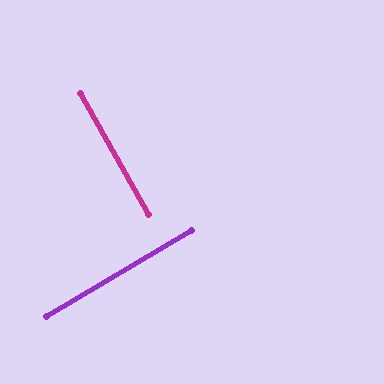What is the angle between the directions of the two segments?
Approximately 89 degrees.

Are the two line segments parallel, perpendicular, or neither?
Perpendicular — they meet at approximately 89°.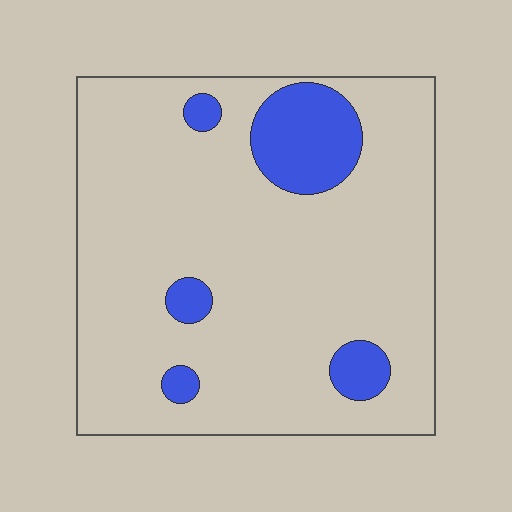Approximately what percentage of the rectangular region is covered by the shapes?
Approximately 15%.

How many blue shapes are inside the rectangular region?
5.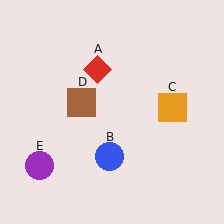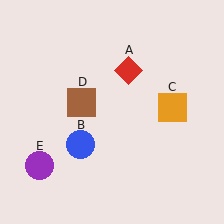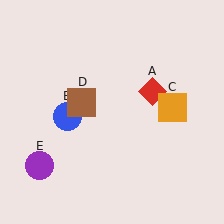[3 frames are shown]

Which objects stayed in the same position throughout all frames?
Orange square (object C) and brown square (object D) and purple circle (object E) remained stationary.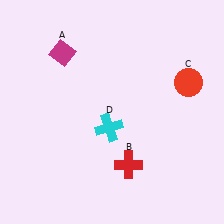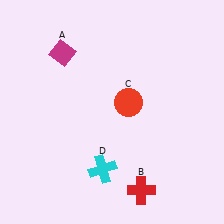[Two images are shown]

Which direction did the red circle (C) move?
The red circle (C) moved left.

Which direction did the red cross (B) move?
The red cross (B) moved down.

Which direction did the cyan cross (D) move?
The cyan cross (D) moved down.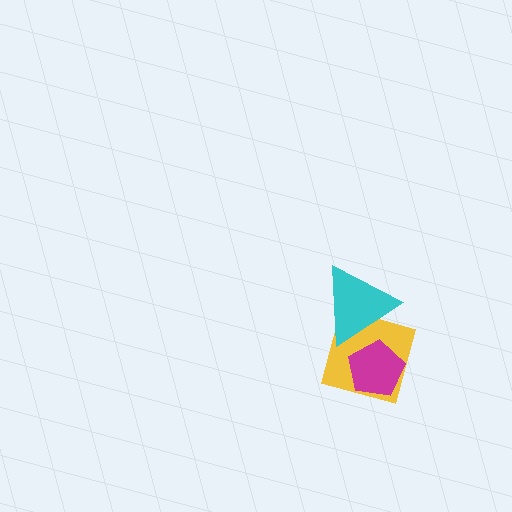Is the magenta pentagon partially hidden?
No, no other shape covers it.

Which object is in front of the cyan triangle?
The magenta pentagon is in front of the cyan triangle.